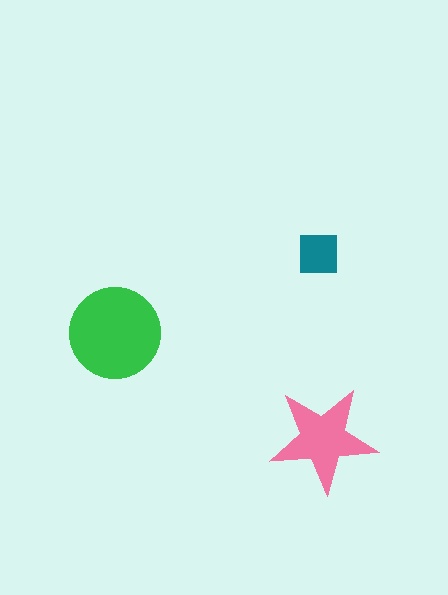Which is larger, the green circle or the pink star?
The green circle.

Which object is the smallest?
The teal square.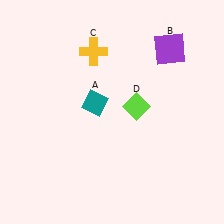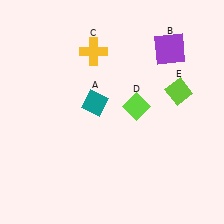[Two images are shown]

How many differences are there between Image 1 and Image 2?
There is 1 difference between the two images.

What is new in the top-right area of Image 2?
A lime diamond (E) was added in the top-right area of Image 2.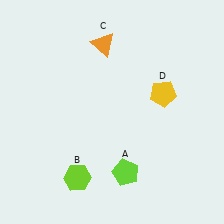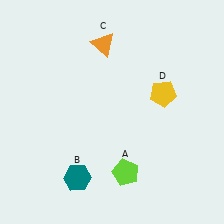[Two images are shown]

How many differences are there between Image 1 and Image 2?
There is 1 difference between the two images.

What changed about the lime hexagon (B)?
In Image 1, B is lime. In Image 2, it changed to teal.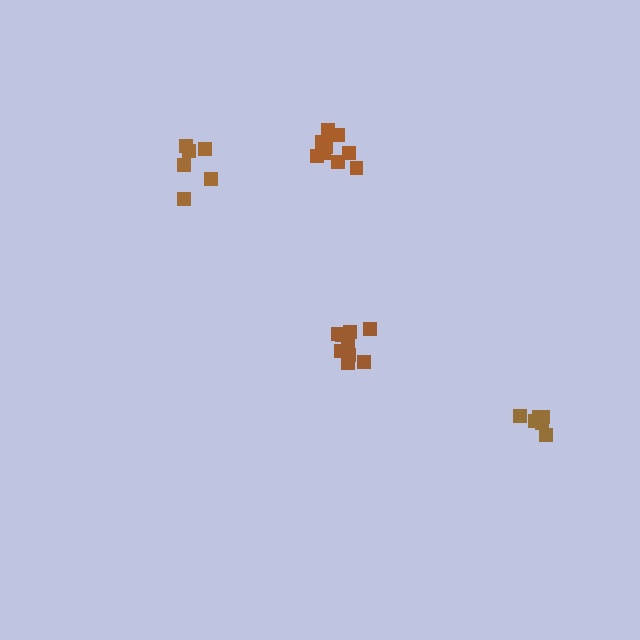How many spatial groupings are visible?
There are 4 spatial groupings.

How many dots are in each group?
Group 1: 10 dots, Group 2: 6 dots, Group 3: 9 dots, Group 4: 6 dots (31 total).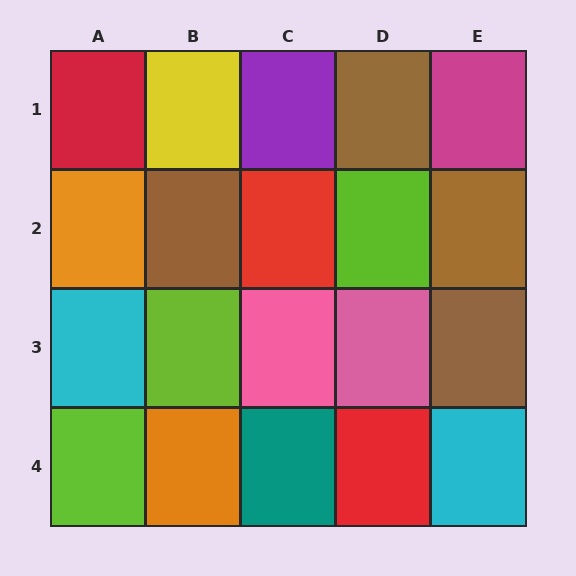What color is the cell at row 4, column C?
Teal.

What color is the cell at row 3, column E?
Brown.